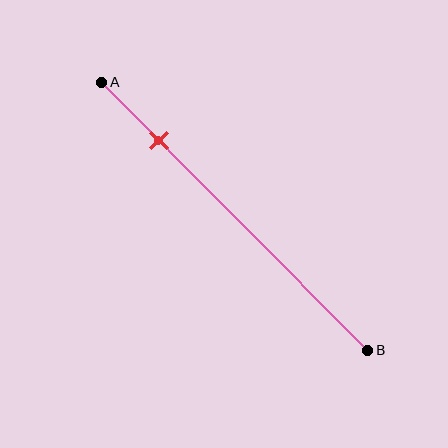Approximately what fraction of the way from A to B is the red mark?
The red mark is approximately 20% of the way from A to B.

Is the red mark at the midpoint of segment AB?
No, the mark is at about 20% from A, not at the 50% midpoint.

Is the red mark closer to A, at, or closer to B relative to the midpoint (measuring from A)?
The red mark is closer to point A than the midpoint of segment AB.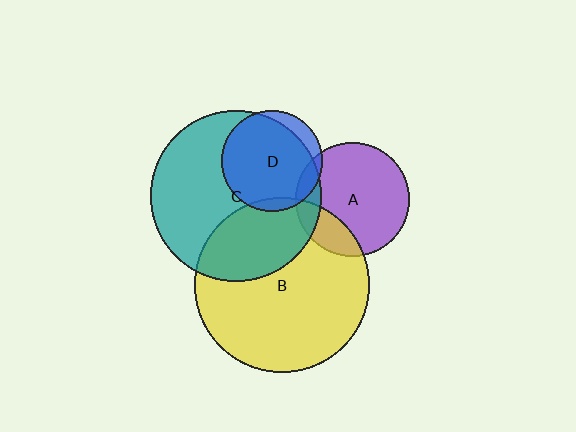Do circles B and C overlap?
Yes.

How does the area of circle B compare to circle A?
Approximately 2.3 times.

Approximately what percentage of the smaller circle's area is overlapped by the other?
Approximately 30%.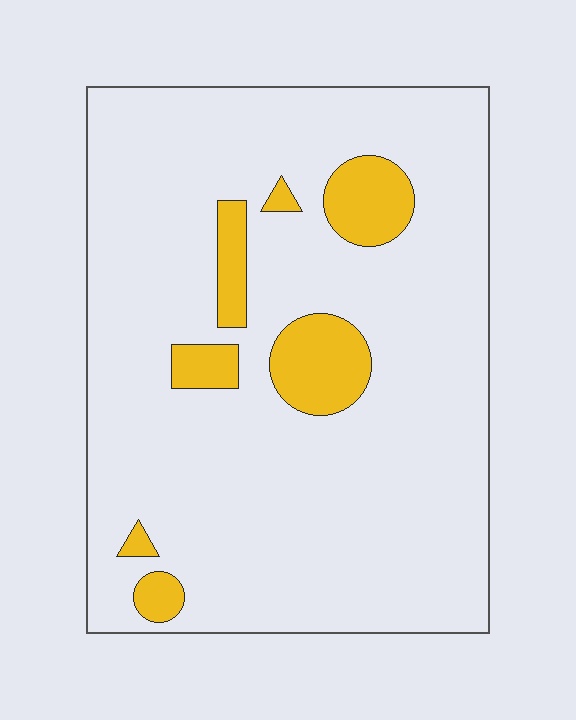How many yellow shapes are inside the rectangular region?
7.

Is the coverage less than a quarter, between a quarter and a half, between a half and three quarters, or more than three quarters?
Less than a quarter.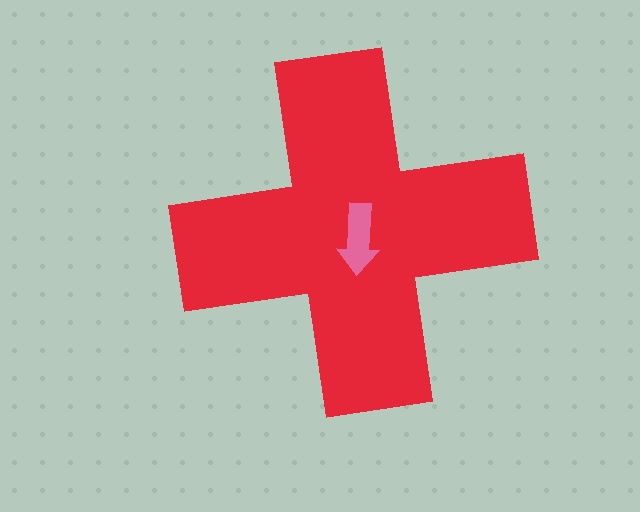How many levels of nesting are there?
2.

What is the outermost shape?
The red cross.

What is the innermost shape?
The pink arrow.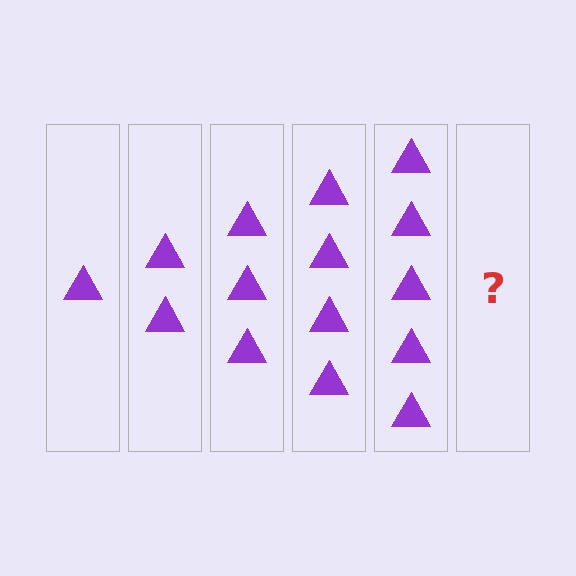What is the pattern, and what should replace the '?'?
The pattern is that each step adds one more triangle. The '?' should be 6 triangles.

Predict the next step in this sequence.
The next step is 6 triangles.